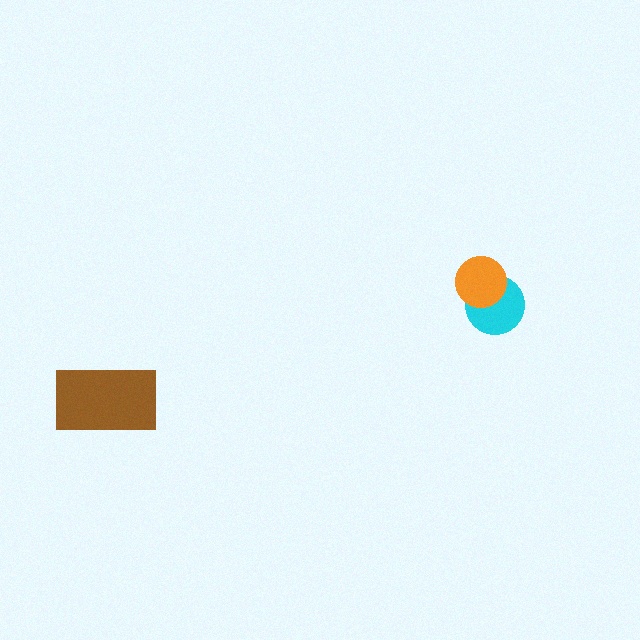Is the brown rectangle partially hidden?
No, no other shape covers it.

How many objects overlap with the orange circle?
1 object overlaps with the orange circle.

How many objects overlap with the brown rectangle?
0 objects overlap with the brown rectangle.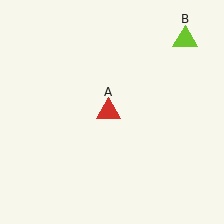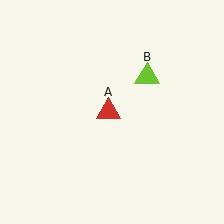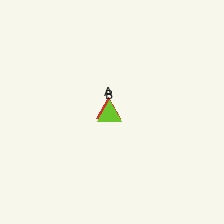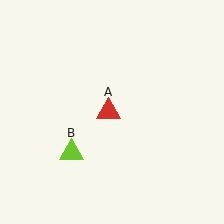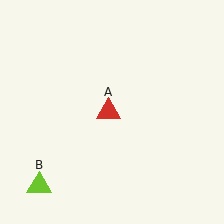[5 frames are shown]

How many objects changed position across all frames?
1 object changed position: lime triangle (object B).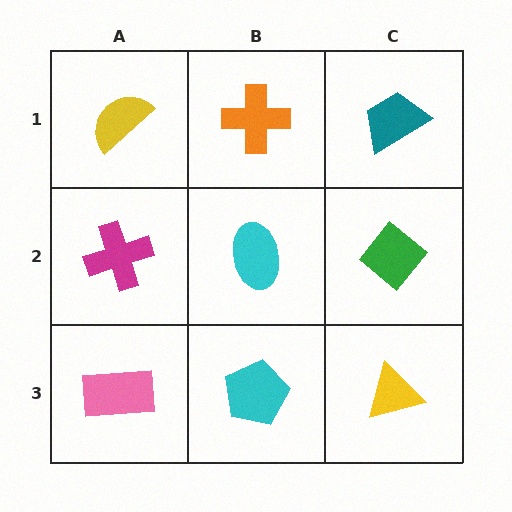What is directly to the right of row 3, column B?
A yellow triangle.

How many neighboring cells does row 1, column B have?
3.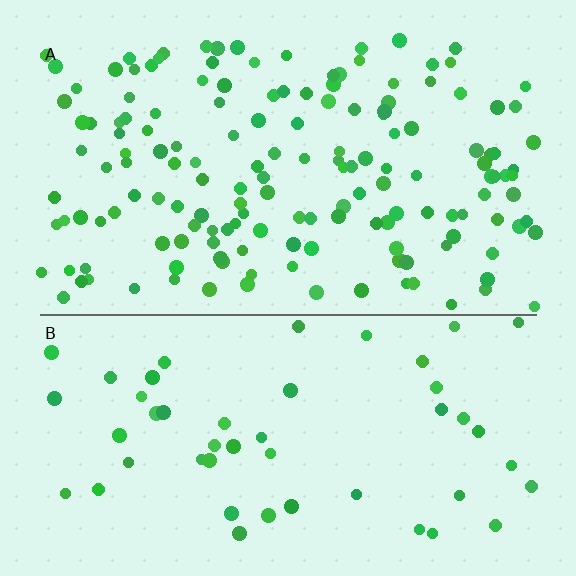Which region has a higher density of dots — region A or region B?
A (the top).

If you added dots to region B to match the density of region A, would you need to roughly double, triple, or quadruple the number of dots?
Approximately triple.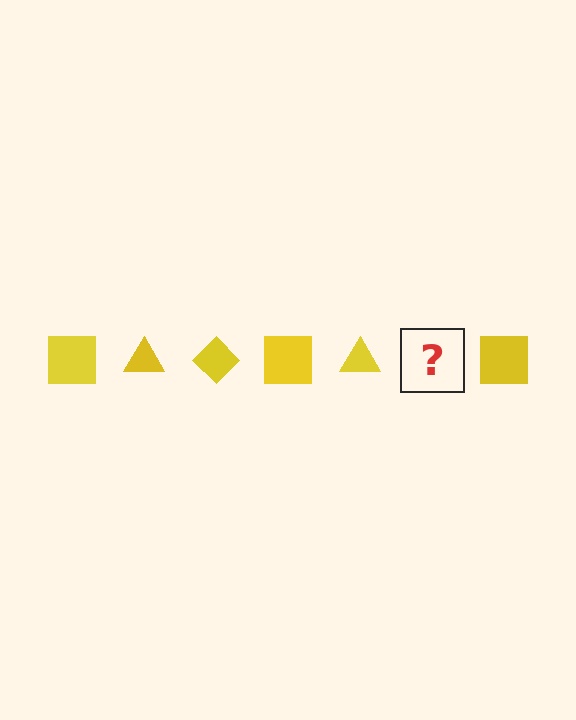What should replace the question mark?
The question mark should be replaced with a yellow diamond.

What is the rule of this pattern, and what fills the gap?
The rule is that the pattern cycles through square, triangle, diamond shapes in yellow. The gap should be filled with a yellow diamond.